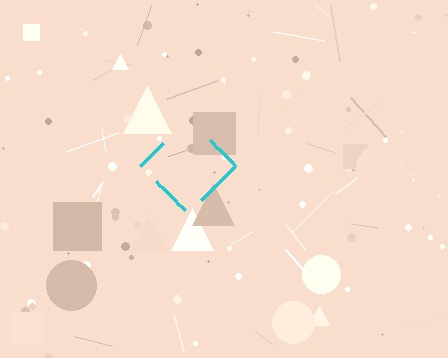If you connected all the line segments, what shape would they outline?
They would outline a diamond.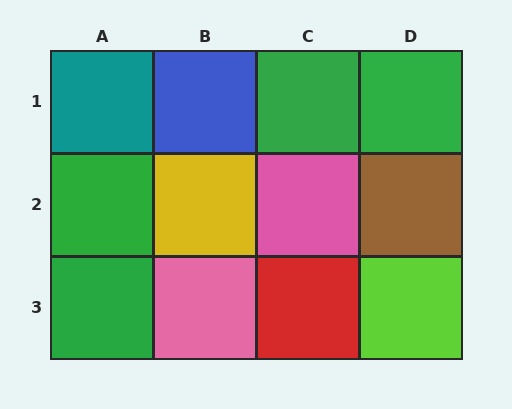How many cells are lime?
1 cell is lime.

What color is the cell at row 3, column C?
Red.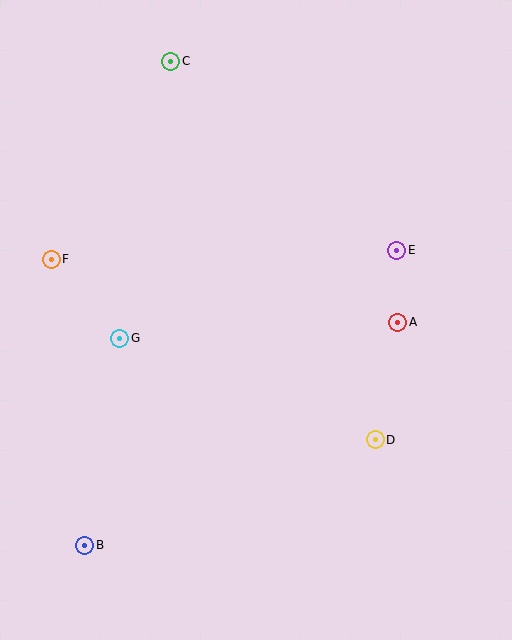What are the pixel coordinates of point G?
Point G is at (120, 338).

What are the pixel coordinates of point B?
Point B is at (85, 545).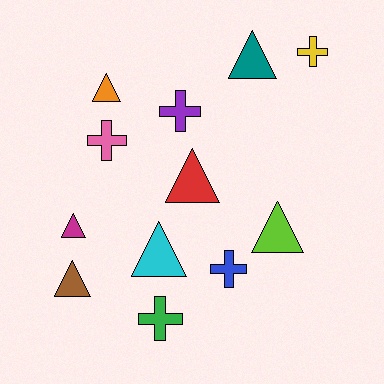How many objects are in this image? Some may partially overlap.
There are 12 objects.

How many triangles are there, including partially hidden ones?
There are 7 triangles.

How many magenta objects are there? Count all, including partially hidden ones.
There is 1 magenta object.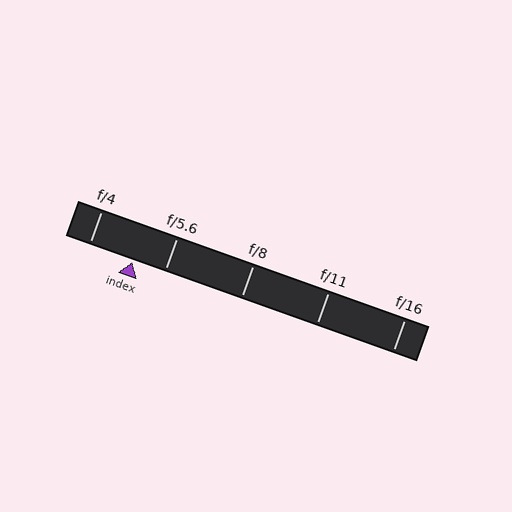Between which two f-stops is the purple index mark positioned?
The index mark is between f/4 and f/5.6.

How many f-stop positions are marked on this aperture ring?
There are 5 f-stop positions marked.